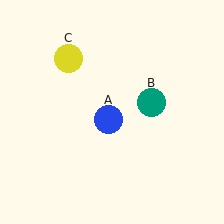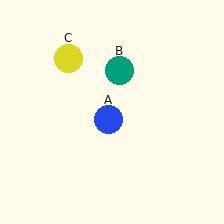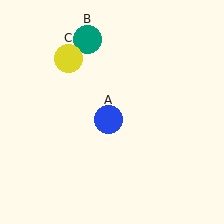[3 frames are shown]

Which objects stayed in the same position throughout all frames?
Blue circle (object A) and yellow circle (object C) remained stationary.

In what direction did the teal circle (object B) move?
The teal circle (object B) moved up and to the left.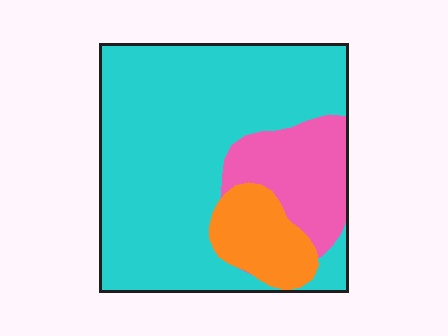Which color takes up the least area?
Orange, at roughly 10%.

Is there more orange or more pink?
Pink.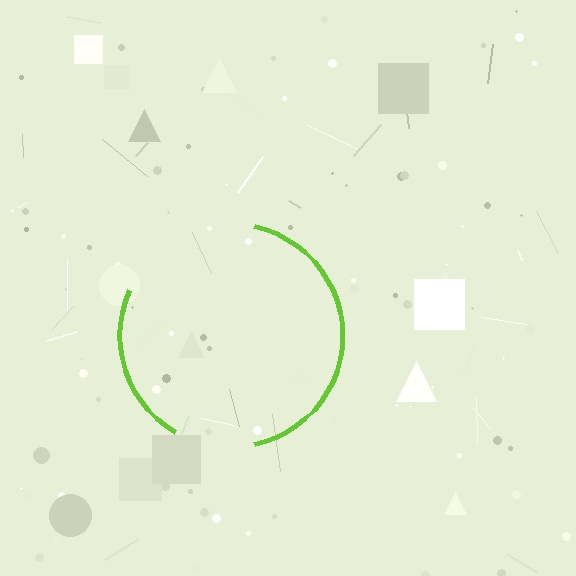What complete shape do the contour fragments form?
The contour fragments form a circle.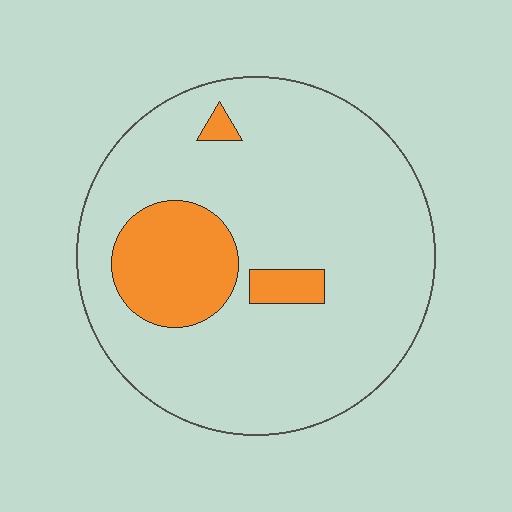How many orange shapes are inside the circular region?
3.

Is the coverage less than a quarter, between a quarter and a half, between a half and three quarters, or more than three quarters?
Less than a quarter.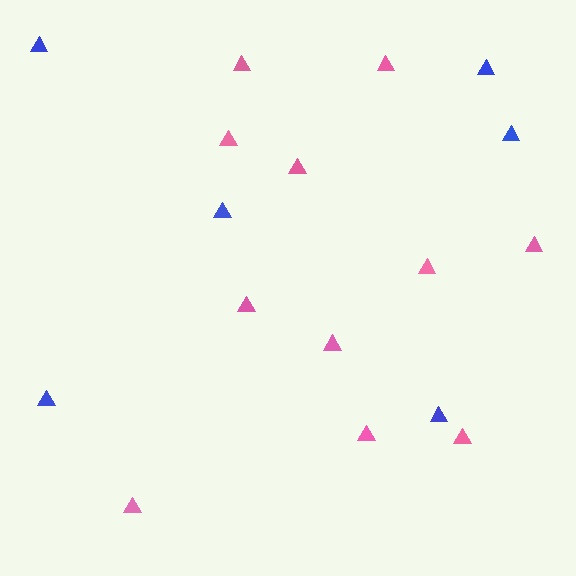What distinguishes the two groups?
There are 2 groups: one group of blue triangles (6) and one group of pink triangles (11).